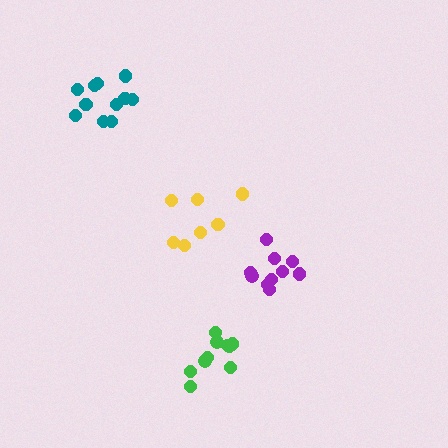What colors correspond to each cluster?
The clusters are colored: green, teal, yellow, purple.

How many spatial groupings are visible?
There are 4 spatial groupings.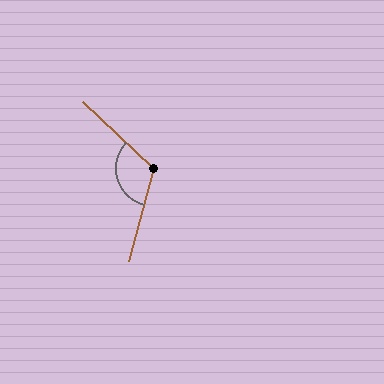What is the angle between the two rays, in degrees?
Approximately 119 degrees.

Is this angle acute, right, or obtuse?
It is obtuse.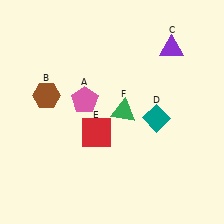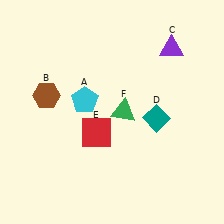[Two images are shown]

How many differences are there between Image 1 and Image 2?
There is 1 difference between the two images.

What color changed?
The pentagon (A) changed from pink in Image 1 to cyan in Image 2.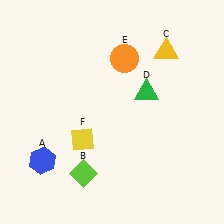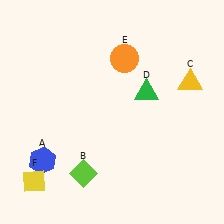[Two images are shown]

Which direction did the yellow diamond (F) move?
The yellow diamond (F) moved left.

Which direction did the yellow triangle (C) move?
The yellow triangle (C) moved down.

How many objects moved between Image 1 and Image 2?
2 objects moved between the two images.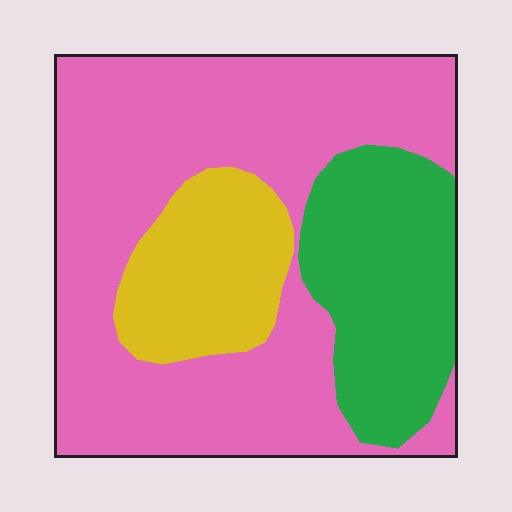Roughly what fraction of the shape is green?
Green takes up about one quarter (1/4) of the shape.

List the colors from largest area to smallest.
From largest to smallest: pink, green, yellow.